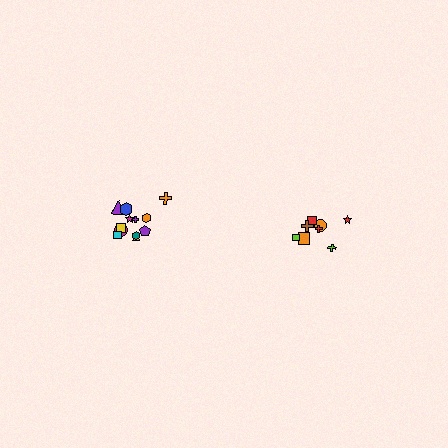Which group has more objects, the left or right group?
The left group.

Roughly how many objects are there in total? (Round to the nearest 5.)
Roughly 20 objects in total.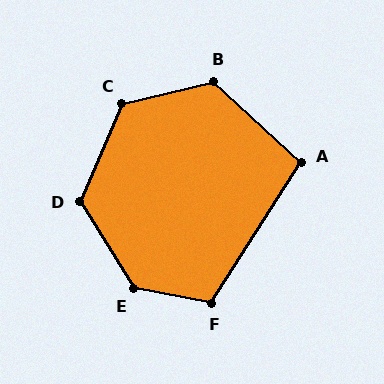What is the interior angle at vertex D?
Approximately 125 degrees (obtuse).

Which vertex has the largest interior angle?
E, at approximately 132 degrees.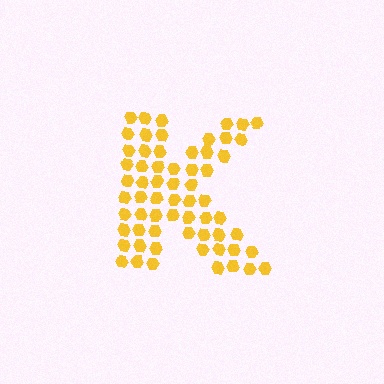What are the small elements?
The small elements are hexagons.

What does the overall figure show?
The overall figure shows the letter K.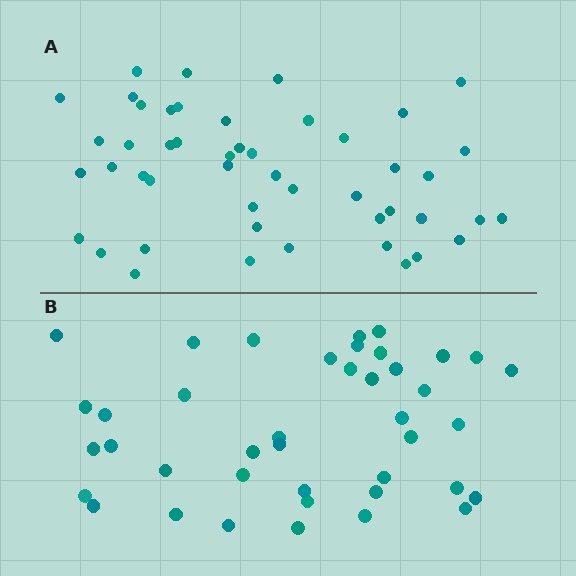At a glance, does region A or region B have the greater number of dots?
Region A (the top region) has more dots.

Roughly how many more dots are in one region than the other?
Region A has roughly 8 or so more dots than region B.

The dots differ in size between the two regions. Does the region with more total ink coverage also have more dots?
No. Region B has more total ink coverage because its dots are larger, but region A actually contains more individual dots. Total area can be misleading — the number of items is what matters here.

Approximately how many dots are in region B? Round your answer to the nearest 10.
About 40 dots. (The exact count is 41, which rounds to 40.)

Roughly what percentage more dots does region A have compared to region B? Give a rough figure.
About 15% more.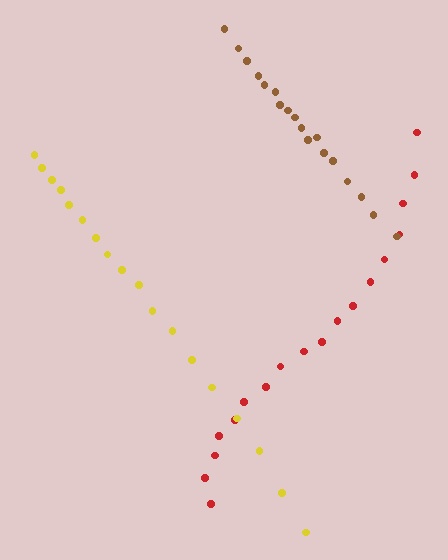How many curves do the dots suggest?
There are 3 distinct paths.